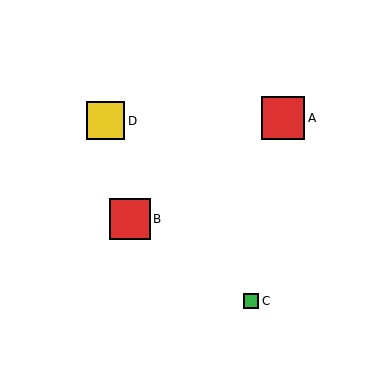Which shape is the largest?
The red square (labeled A) is the largest.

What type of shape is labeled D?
Shape D is a yellow square.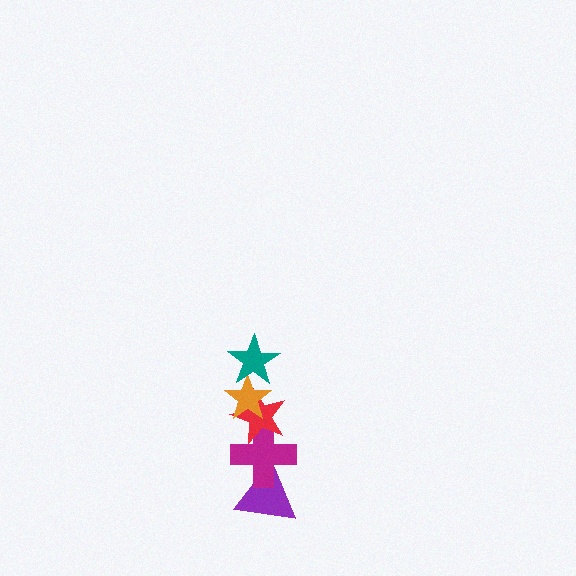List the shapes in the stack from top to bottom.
From top to bottom: the teal star, the orange star, the red star, the magenta cross, the purple triangle.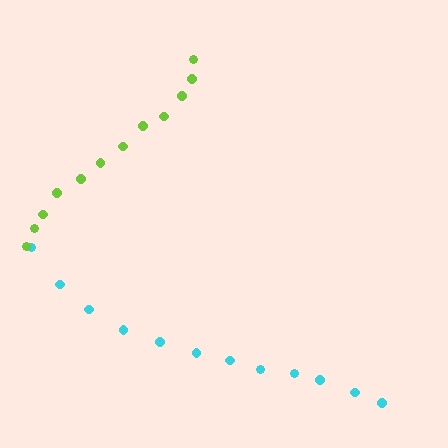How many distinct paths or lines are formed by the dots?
There are 2 distinct paths.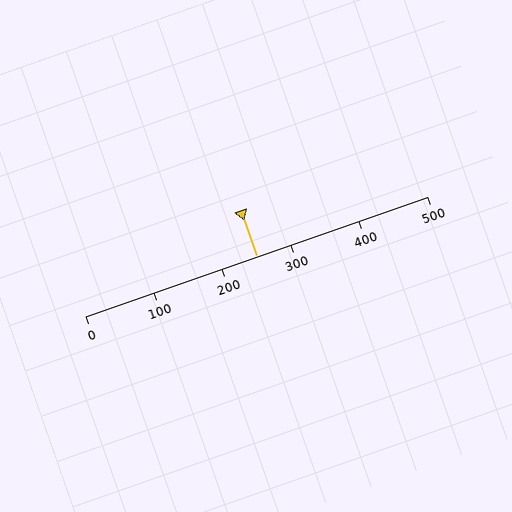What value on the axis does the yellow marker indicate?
The marker indicates approximately 250.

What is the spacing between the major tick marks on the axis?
The major ticks are spaced 100 apart.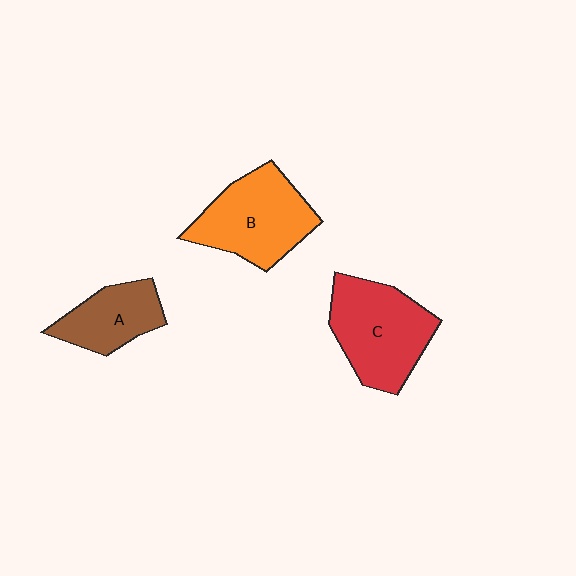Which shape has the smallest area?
Shape A (brown).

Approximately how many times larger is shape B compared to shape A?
Approximately 1.5 times.